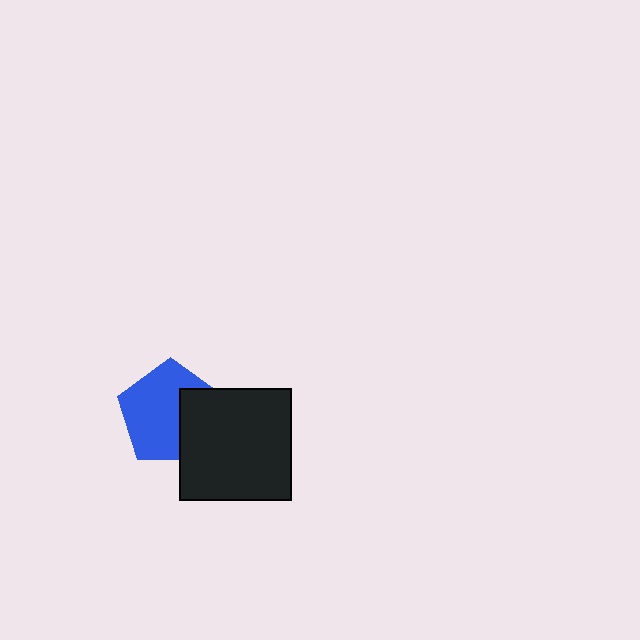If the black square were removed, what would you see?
You would see the complete blue pentagon.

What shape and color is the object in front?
The object in front is a black square.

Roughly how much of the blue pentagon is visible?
Most of it is visible (roughly 67%).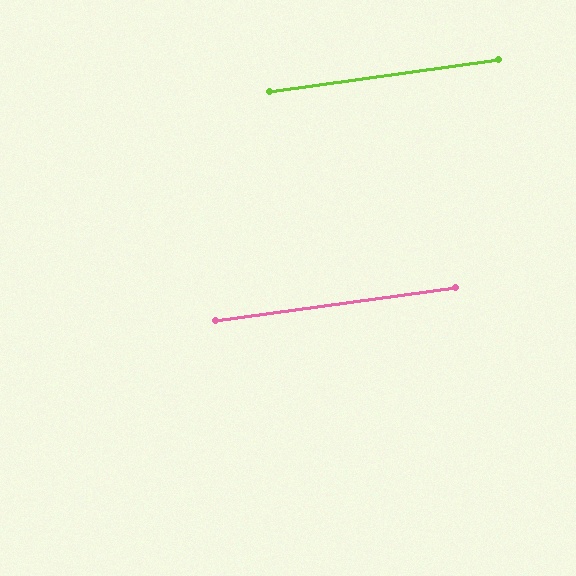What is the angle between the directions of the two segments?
Approximately 0 degrees.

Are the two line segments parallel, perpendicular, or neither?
Parallel — their directions differ by only 0.1°.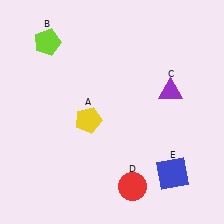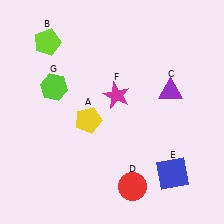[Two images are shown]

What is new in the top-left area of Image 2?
A lime hexagon (G) was added in the top-left area of Image 2.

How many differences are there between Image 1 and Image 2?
There are 2 differences between the two images.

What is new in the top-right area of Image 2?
A magenta star (F) was added in the top-right area of Image 2.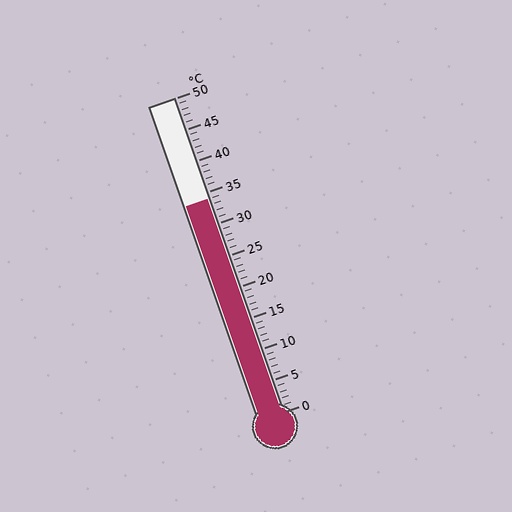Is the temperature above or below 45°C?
The temperature is below 45°C.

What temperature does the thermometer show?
The thermometer shows approximately 34°C.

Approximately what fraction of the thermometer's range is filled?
The thermometer is filled to approximately 70% of its range.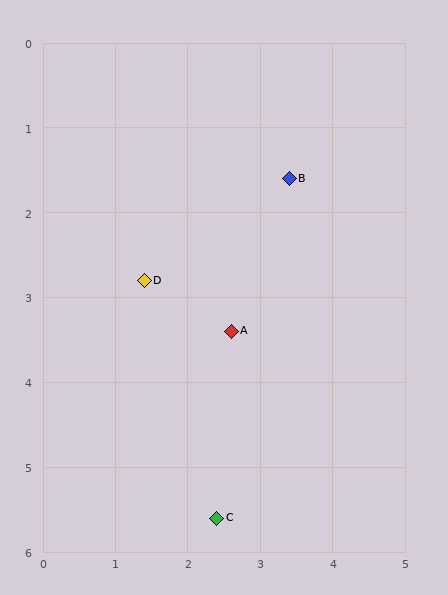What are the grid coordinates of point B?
Point B is at approximately (3.4, 1.6).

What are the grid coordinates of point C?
Point C is at approximately (2.4, 5.6).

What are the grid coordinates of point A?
Point A is at approximately (2.6, 3.4).